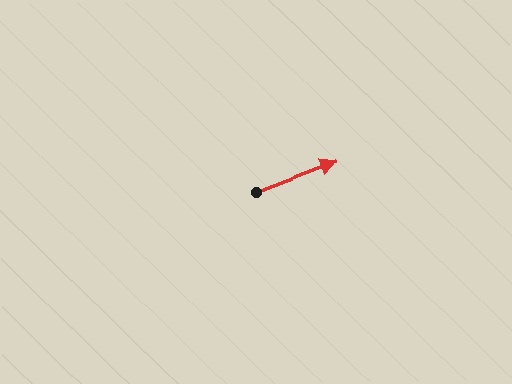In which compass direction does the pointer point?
East.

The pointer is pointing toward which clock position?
Roughly 2 o'clock.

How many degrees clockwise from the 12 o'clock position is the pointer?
Approximately 69 degrees.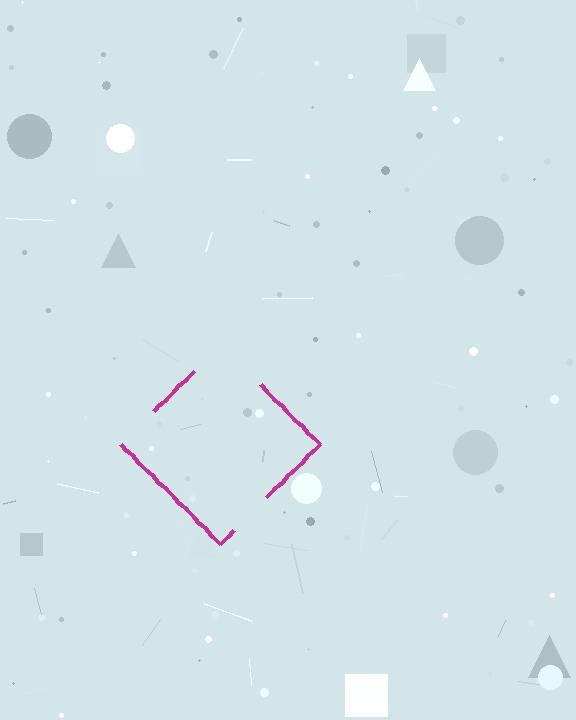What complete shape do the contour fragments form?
The contour fragments form a diamond.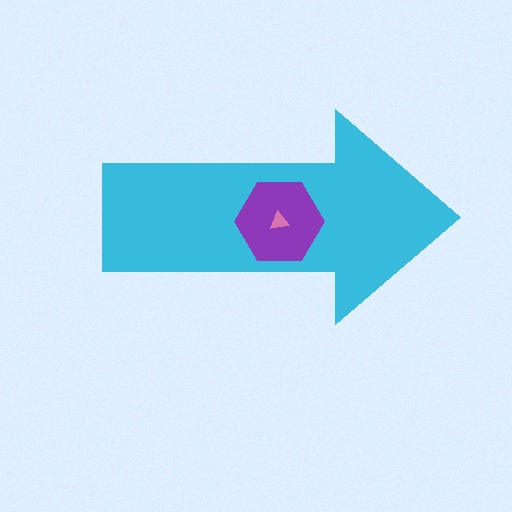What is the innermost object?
The pink triangle.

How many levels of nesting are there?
3.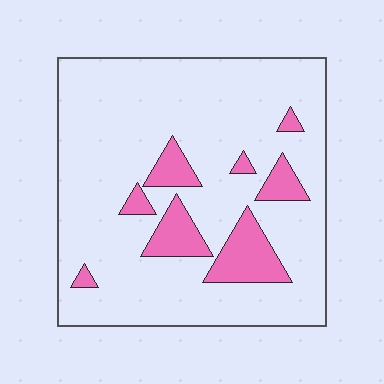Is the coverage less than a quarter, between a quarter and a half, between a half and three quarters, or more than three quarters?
Less than a quarter.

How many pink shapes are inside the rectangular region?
8.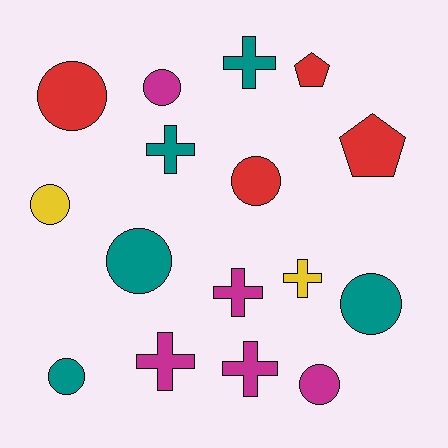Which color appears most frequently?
Teal, with 5 objects.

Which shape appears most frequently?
Circle, with 8 objects.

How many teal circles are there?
There are 3 teal circles.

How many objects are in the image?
There are 16 objects.